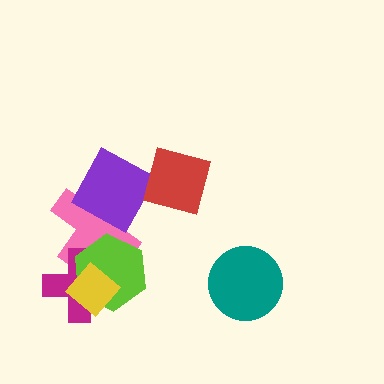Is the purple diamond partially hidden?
Yes, it is partially covered by another shape.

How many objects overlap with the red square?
1 object overlaps with the red square.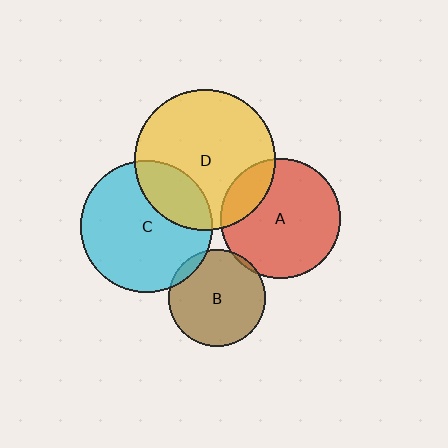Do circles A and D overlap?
Yes.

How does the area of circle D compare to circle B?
Approximately 2.1 times.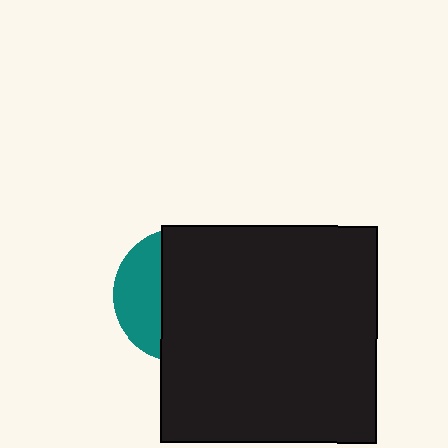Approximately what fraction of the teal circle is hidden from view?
Roughly 67% of the teal circle is hidden behind the black square.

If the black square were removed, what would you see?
You would see the complete teal circle.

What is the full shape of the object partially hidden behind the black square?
The partially hidden object is a teal circle.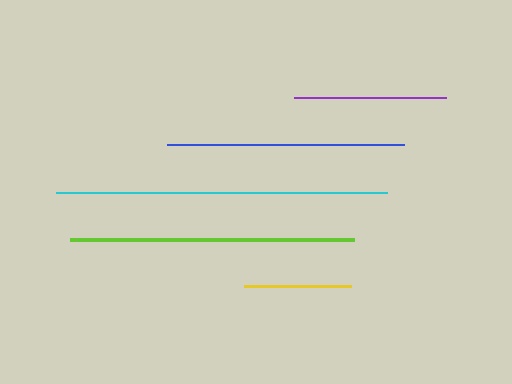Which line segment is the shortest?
The yellow line is the shortest at approximately 107 pixels.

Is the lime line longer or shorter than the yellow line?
The lime line is longer than the yellow line.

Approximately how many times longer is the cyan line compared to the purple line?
The cyan line is approximately 2.2 times the length of the purple line.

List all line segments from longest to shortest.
From longest to shortest: cyan, lime, blue, purple, yellow.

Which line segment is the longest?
The cyan line is the longest at approximately 330 pixels.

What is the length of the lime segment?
The lime segment is approximately 285 pixels long.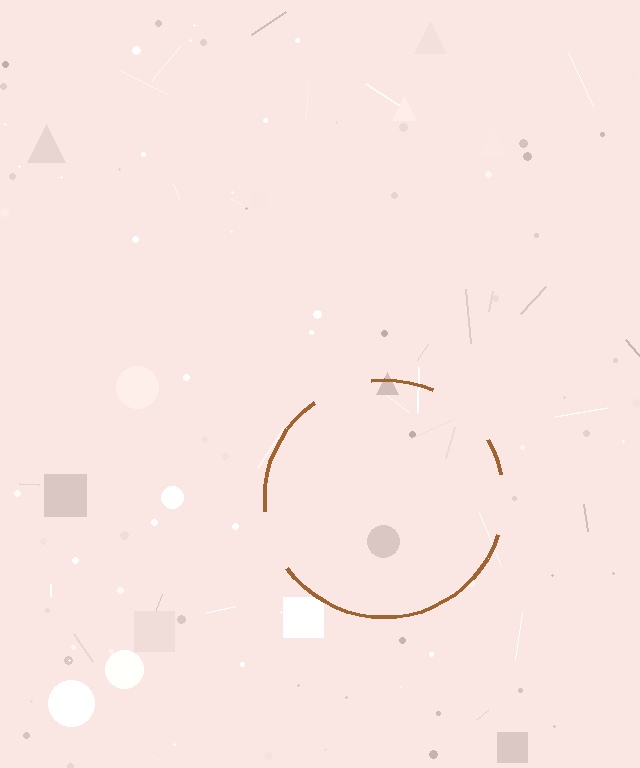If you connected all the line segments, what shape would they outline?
They would outline a circle.